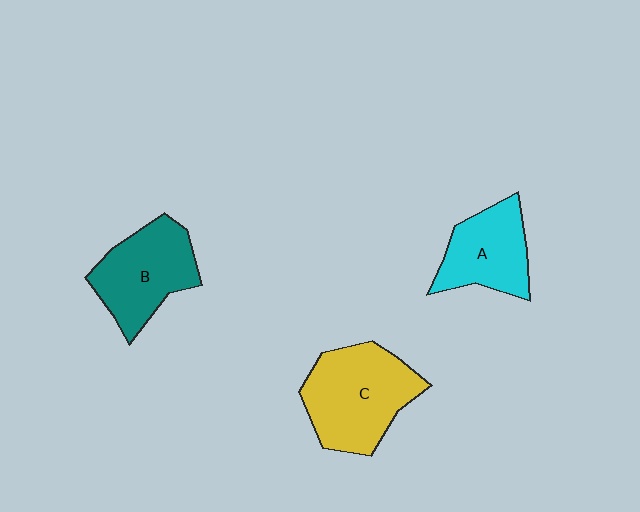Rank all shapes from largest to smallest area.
From largest to smallest: C (yellow), B (teal), A (cyan).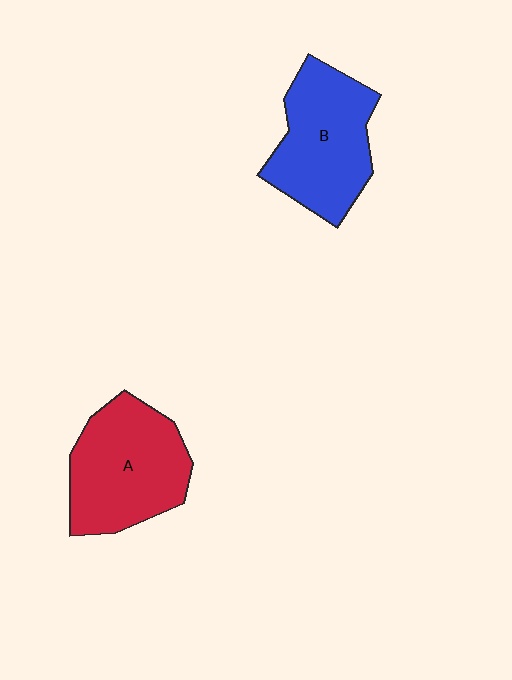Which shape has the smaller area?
Shape B (blue).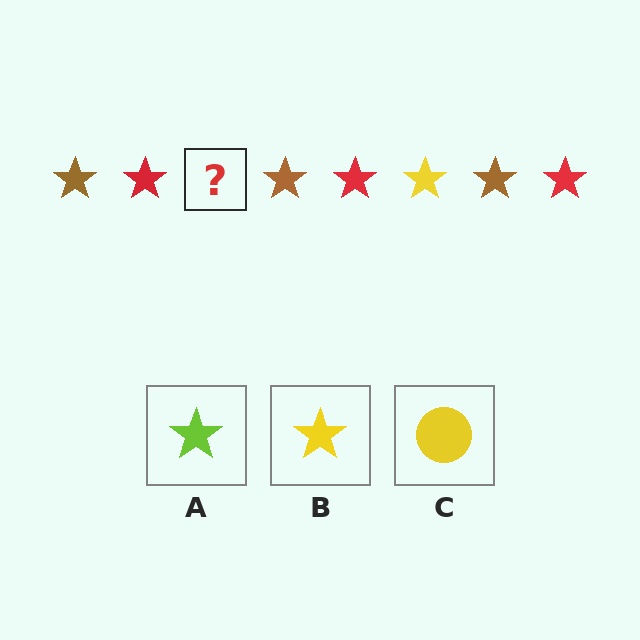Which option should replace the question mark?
Option B.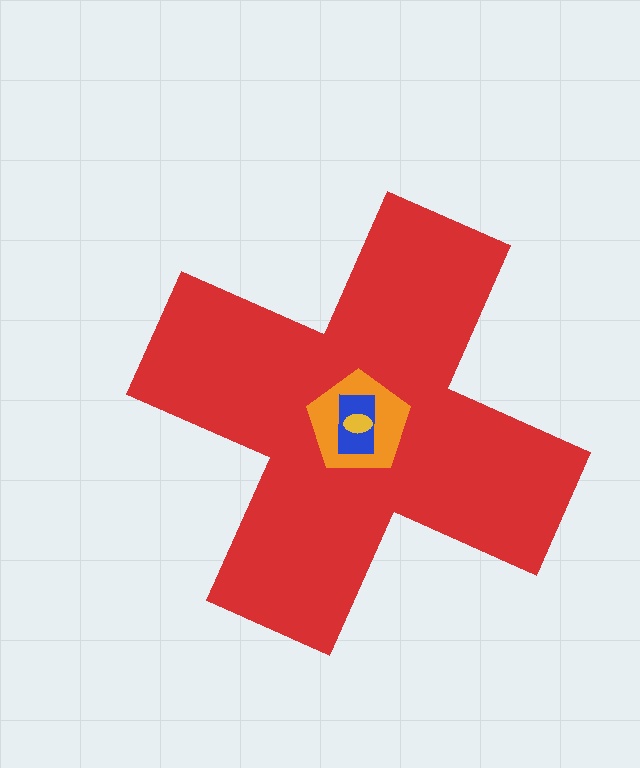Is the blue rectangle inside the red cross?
Yes.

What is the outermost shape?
The red cross.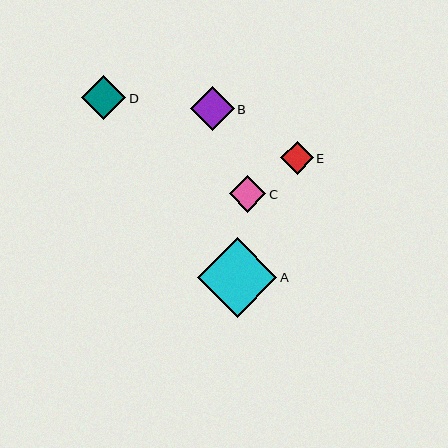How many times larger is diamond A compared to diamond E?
Diamond A is approximately 2.4 times the size of diamond E.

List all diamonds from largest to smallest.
From largest to smallest: A, D, B, C, E.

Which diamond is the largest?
Diamond A is the largest with a size of approximately 79 pixels.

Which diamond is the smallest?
Diamond E is the smallest with a size of approximately 33 pixels.